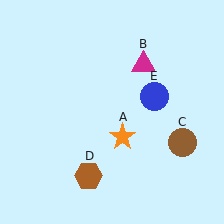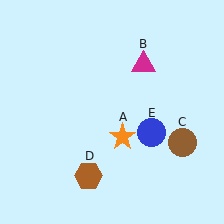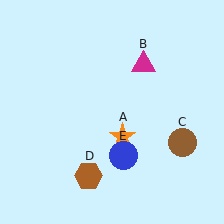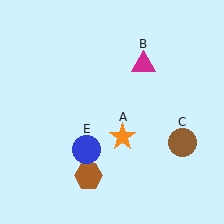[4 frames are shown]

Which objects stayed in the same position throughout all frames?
Orange star (object A) and magenta triangle (object B) and brown circle (object C) and brown hexagon (object D) remained stationary.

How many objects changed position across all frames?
1 object changed position: blue circle (object E).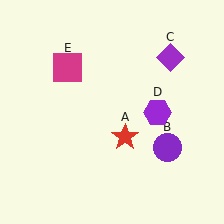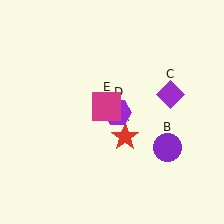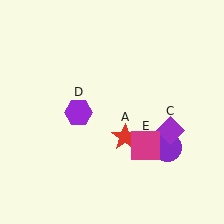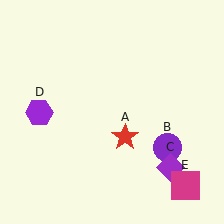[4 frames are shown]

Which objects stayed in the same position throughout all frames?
Red star (object A) and purple circle (object B) remained stationary.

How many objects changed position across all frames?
3 objects changed position: purple diamond (object C), purple hexagon (object D), magenta square (object E).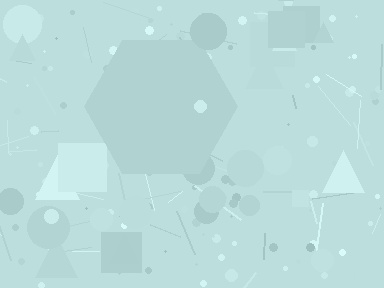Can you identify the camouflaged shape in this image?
The camouflaged shape is a hexagon.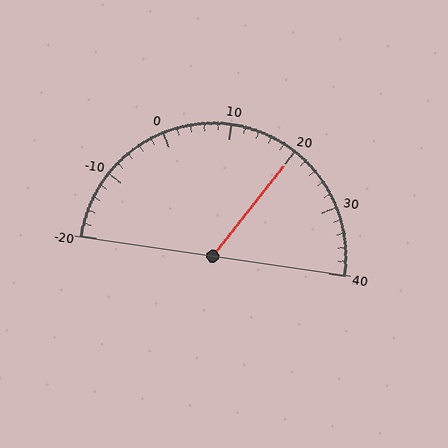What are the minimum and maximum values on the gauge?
The gauge ranges from -20 to 40.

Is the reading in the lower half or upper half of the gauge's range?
The reading is in the upper half of the range (-20 to 40).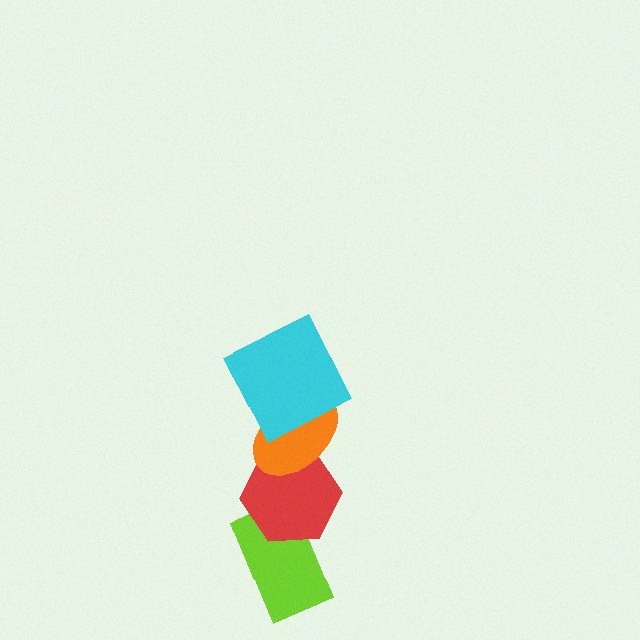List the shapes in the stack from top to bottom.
From top to bottom: the cyan square, the orange ellipse, the red hexagon, the lime rectangle.